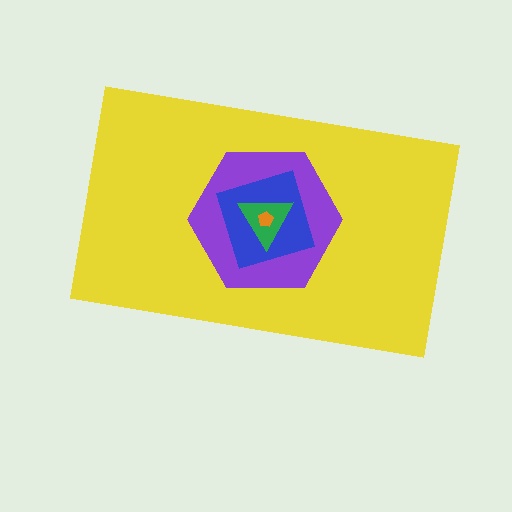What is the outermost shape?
The yellow rectangle.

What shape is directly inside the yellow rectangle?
The purple hexagon.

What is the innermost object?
The orange pentagon.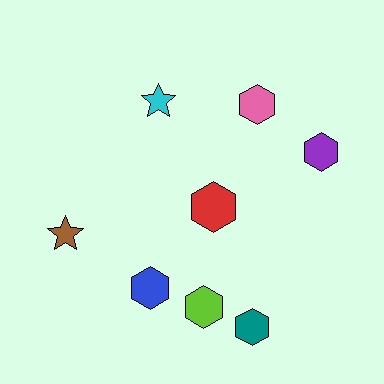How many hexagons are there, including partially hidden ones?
There are 6 hexagons.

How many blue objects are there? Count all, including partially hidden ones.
There is 1 blue object.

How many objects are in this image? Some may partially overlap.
There are 8 objects.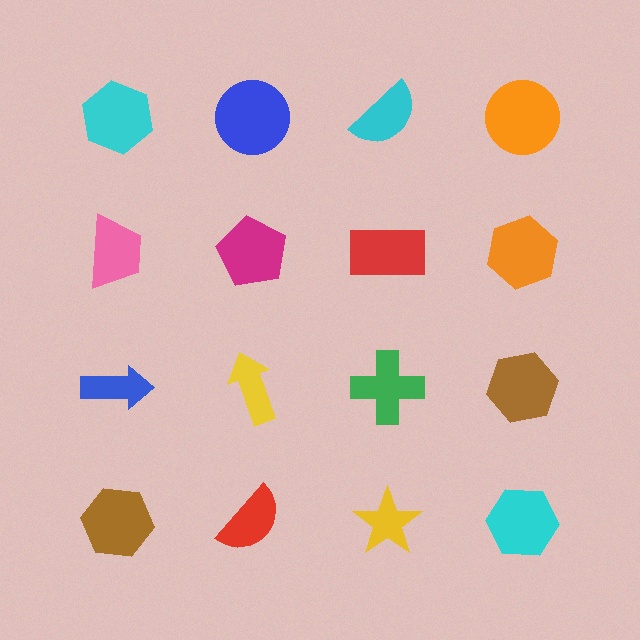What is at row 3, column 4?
A brown hexagon.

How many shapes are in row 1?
4 shapes.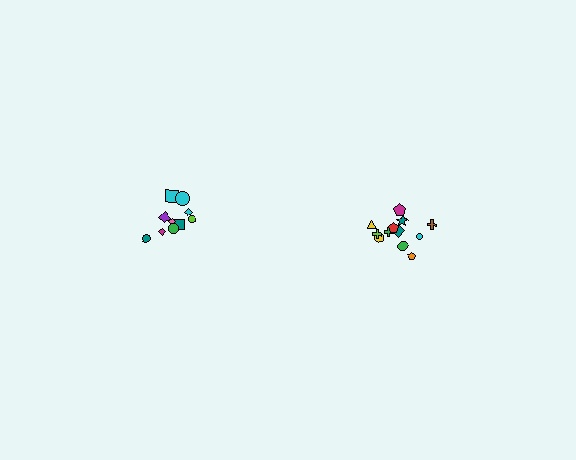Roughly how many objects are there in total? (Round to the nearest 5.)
Roughly 20 objects in total.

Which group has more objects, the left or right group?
The right group.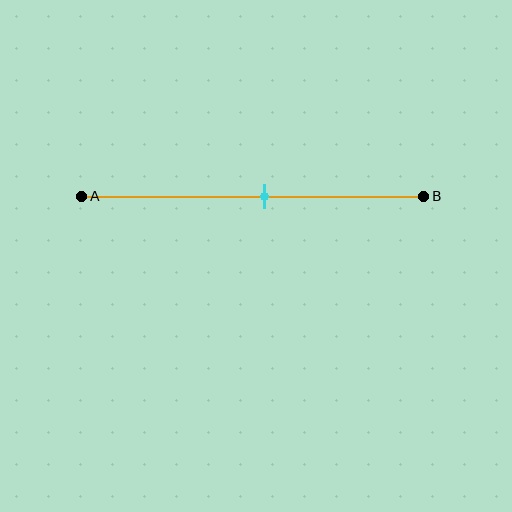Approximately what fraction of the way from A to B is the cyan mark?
The cyan mark is approximately 55% of the way from A to B.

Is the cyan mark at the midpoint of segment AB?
No, the mark is at about 55% from A, not at the 50% midpoint.